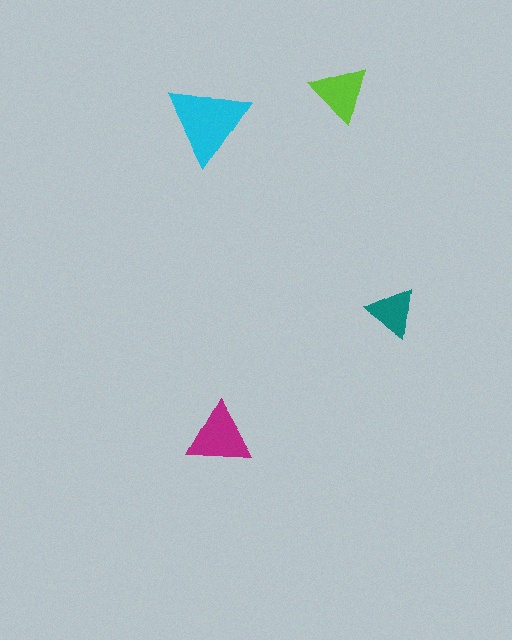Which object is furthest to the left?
The cyan triangle is leftmost.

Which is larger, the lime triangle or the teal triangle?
The lime one.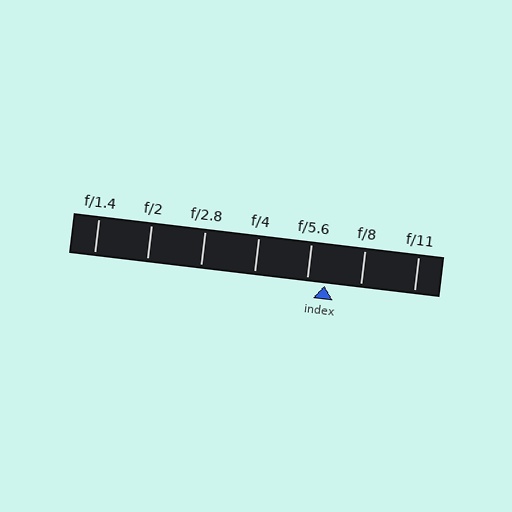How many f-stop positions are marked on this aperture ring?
There are 7 f-stop positions marked.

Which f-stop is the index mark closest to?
The index mark is closest to f/5.6.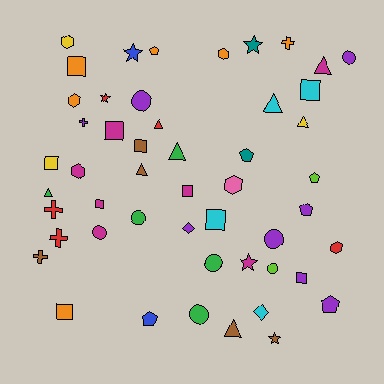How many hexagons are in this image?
There are 6 hexagons.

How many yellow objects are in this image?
There are 3 yellow objects.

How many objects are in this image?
There are 50 objects.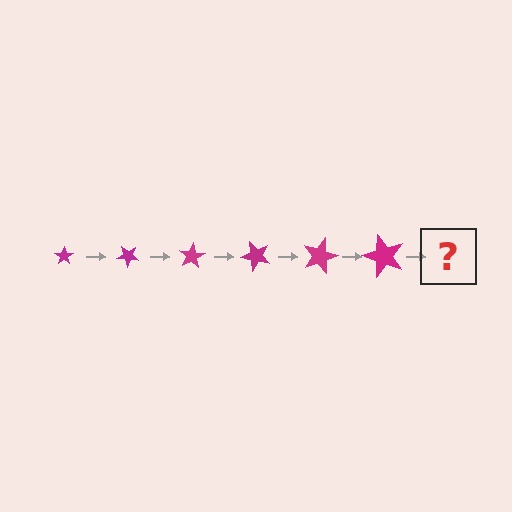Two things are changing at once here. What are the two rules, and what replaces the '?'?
The two rules are that the star grows larger each step and it rotates 40 degrees each step. The '?' should be a star, larger than the previous one and rotated 240 degrees from the start.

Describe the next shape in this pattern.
It should be a star, larger than the previous one and rotated 240 degrees from the start.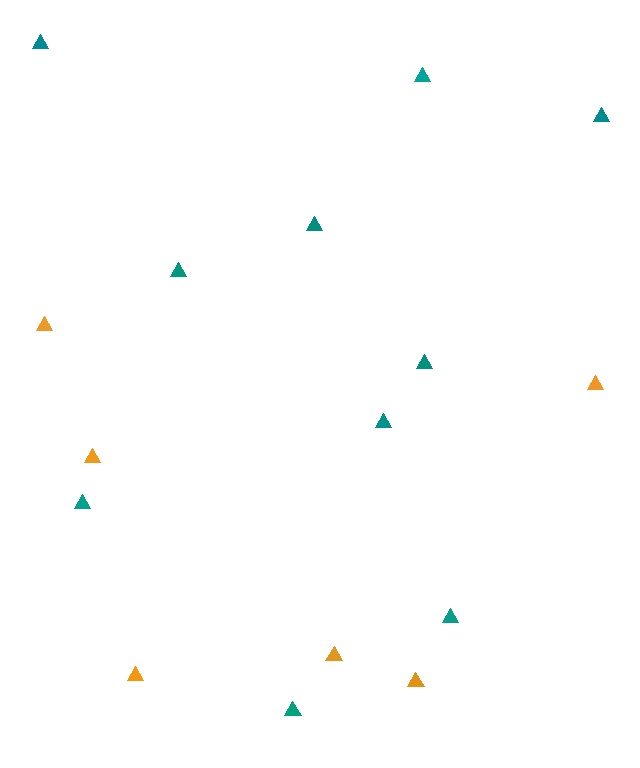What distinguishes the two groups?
There are 2 groups: one group of orange triangles (6) and one group of teal triangles (10).